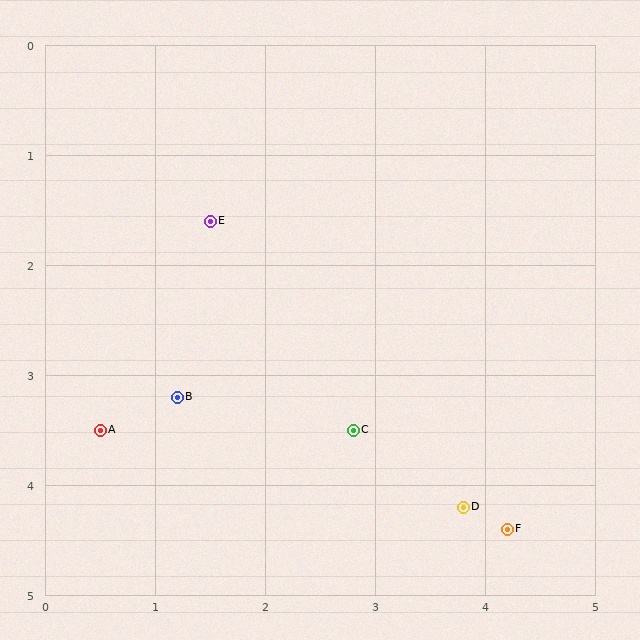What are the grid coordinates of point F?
Point F is at approximately (4.2, 4.4).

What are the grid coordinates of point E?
Point E is at approximately (1.5, 1.6).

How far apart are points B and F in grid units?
Points B and F are about 3.2 grid units apart.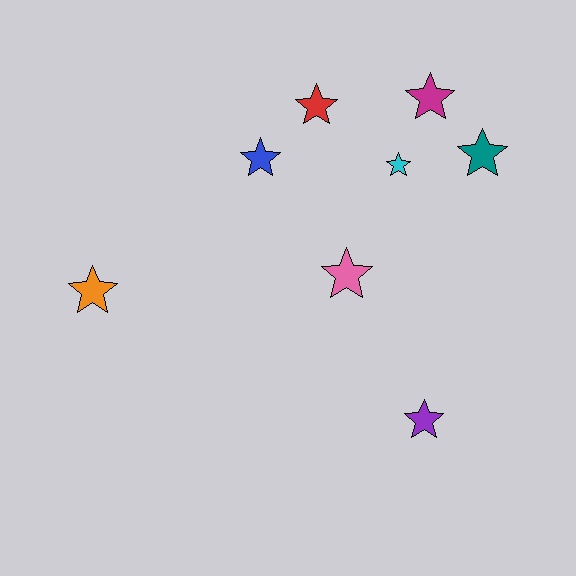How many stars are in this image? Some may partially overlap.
There are 8 stars.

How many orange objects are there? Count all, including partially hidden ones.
There is 1 orange object.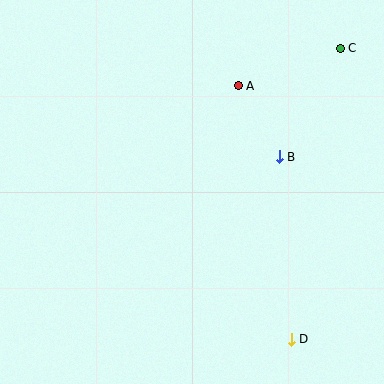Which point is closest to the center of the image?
Point B at (279, 157) is closest to the center.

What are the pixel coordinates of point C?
Point C is at (340, 48).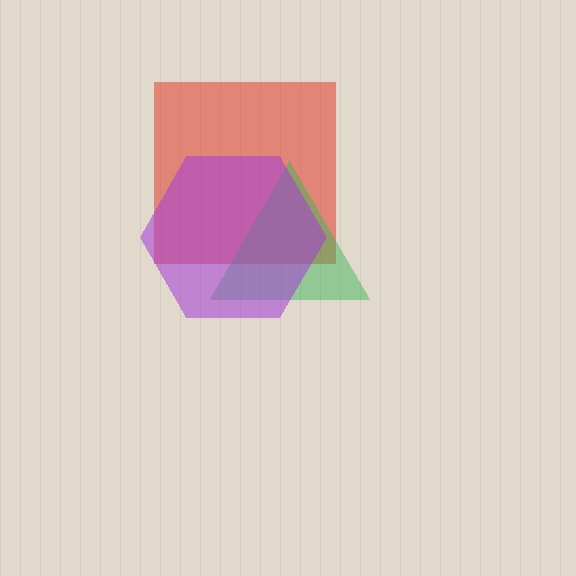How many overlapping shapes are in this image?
There are 3 overlapping shapes in the image.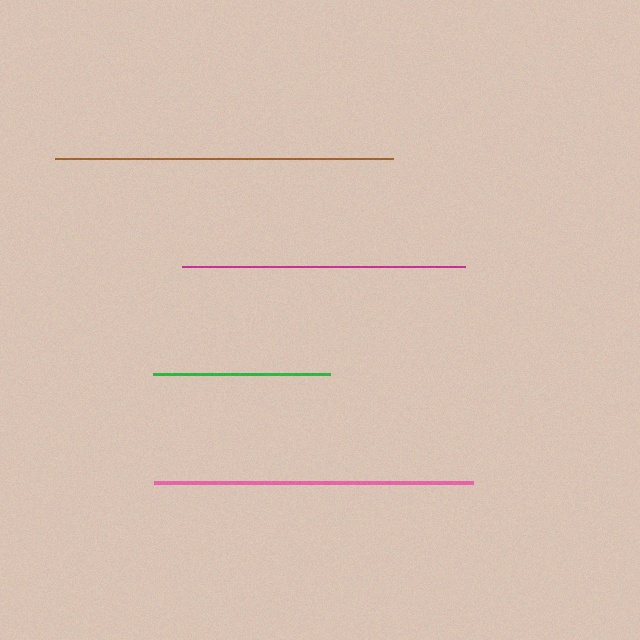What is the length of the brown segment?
The brown segment is approximately 338 pixels long.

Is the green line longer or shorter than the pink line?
The pink line is longer than the green line.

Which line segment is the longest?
The brown line is the longest at approximately 338 pixels.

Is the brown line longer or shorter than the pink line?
The brown line is longer than the pink line.